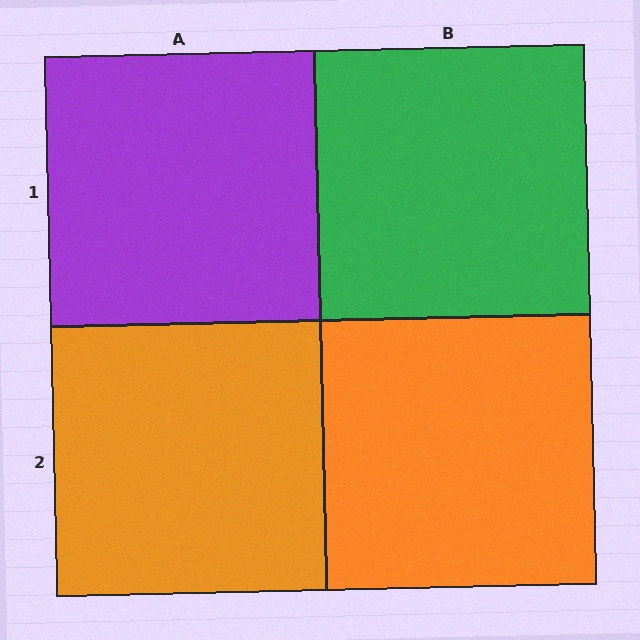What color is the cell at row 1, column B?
Green.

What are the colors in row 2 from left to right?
Orange, orange.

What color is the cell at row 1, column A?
Purple.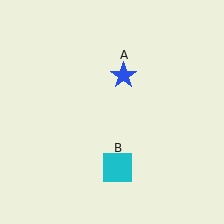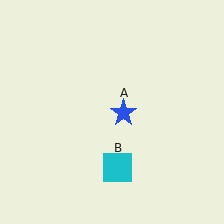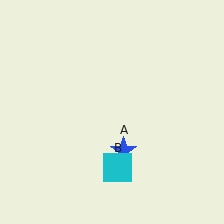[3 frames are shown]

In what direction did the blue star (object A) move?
The blue star (object A) moved down.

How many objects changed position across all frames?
1 object changed position: blue star (object A).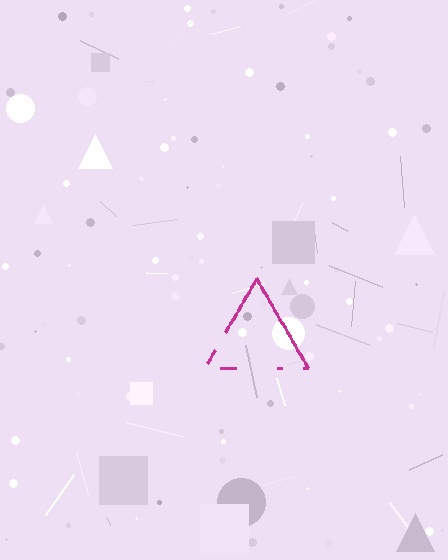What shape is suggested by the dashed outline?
The dashed outline suggests a triangle.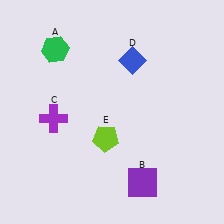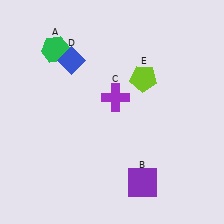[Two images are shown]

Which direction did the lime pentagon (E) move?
The lime pentagon (E) moved up.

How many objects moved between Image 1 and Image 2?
3 objects moved between the two images.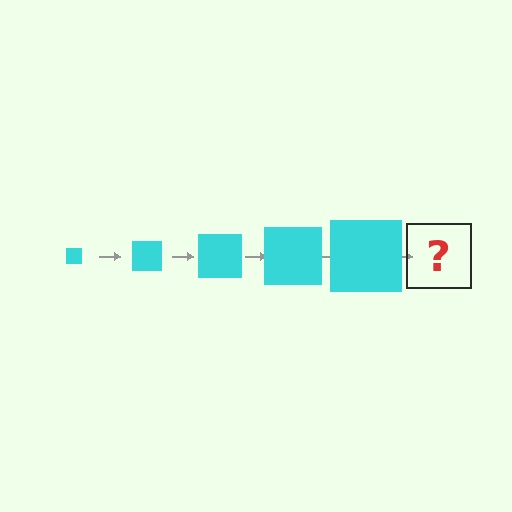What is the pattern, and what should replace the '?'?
The pattern is that the square gets progressively larger each step. The '?' should be a cyan square, larger than the previous one.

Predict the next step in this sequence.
The next step is a cyan square, larger than the previous one.